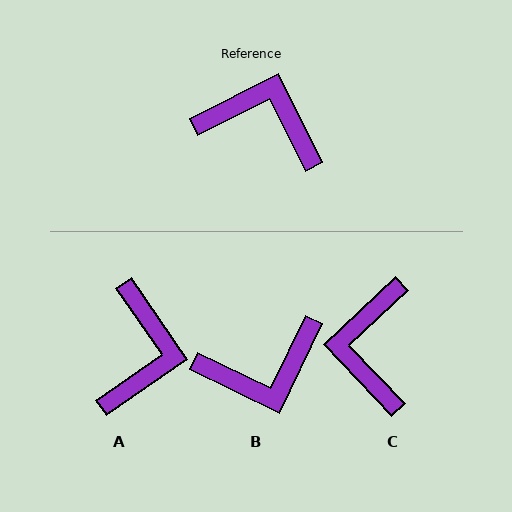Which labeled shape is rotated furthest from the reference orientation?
B, about 142 degrees away.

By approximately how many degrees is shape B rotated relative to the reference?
Approximately 142 degrees clockwise.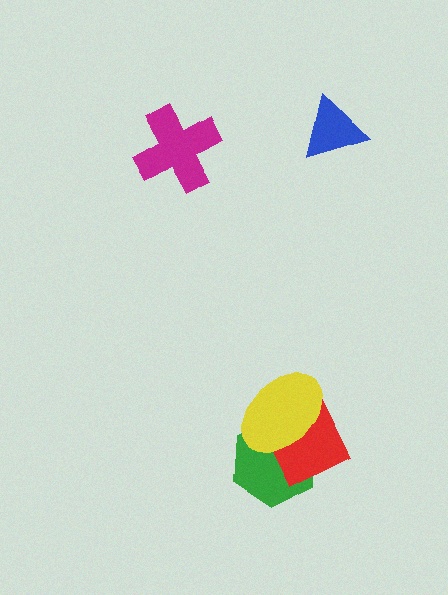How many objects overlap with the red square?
2 objects overlap with the red square.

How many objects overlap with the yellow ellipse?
2 objects overlap with the yellow ellipse.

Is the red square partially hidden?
Yes, it is partially covered by another shape.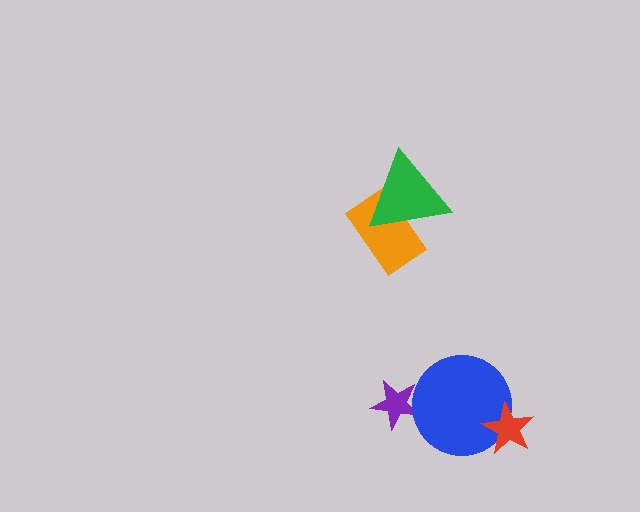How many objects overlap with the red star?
1 object overlaps with the red star.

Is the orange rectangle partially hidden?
Yes, it is partially covered by another shape.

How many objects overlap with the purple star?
1 object overlaps with the purple star.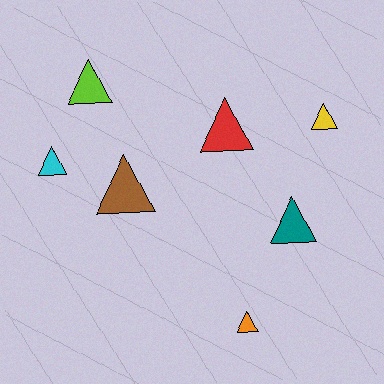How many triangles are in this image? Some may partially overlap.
There are 7 triangles.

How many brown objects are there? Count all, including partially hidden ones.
There is 1 brown object.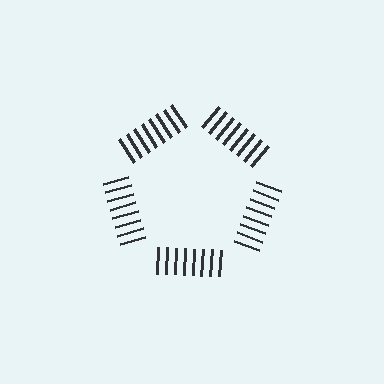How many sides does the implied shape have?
5 sides — the line-ends trace a pentagon.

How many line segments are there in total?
40 — 8 along each of the 5 edges.